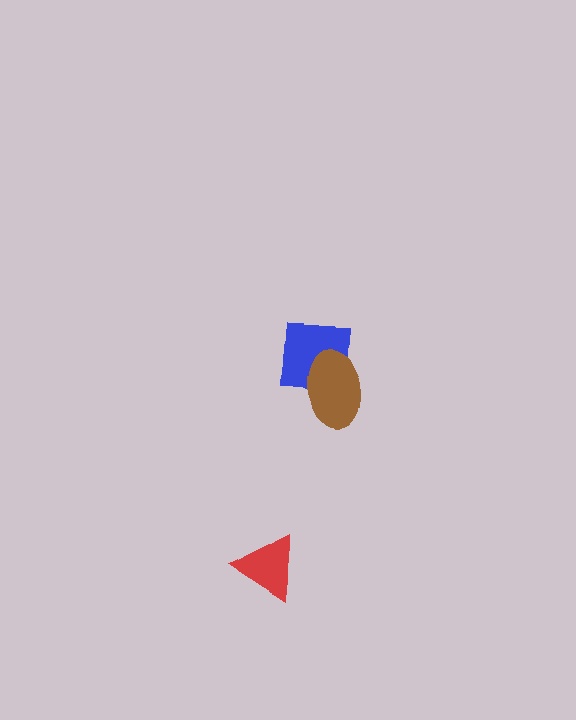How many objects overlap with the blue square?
1 object overlaps with the blue square.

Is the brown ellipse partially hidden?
No, no other shape covers it.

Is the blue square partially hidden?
Yes, it is partially covered by another shape.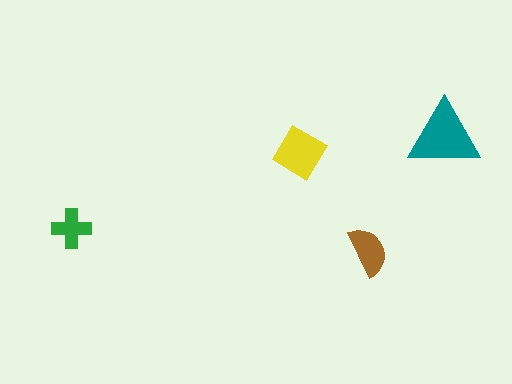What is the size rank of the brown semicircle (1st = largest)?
3rd.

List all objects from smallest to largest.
The green cross, the brown semicircle, the yellow diamond, the teal triangle.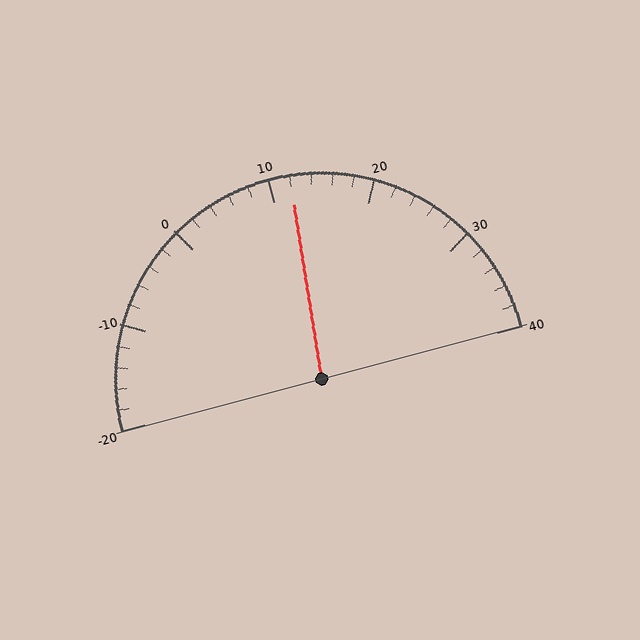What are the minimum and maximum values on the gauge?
The gauge ranges from -20 to 40.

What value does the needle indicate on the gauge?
The needle indicates approximately 12.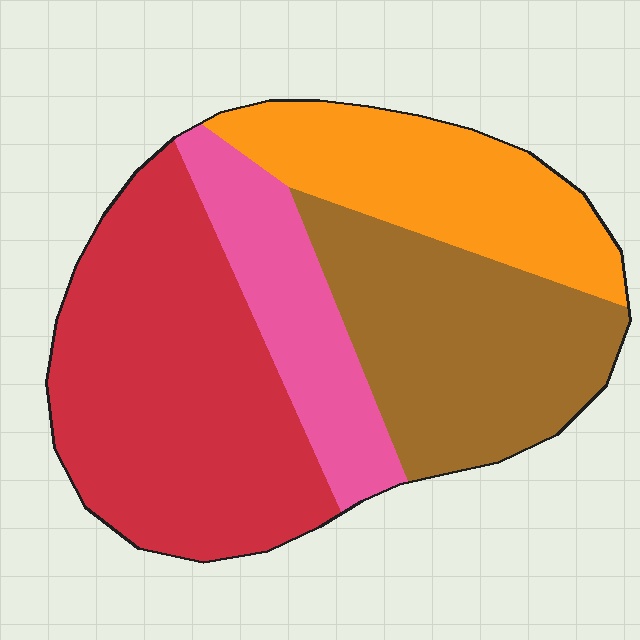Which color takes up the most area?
Red, at roughly 40%.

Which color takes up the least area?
Pink, at roughly 15%.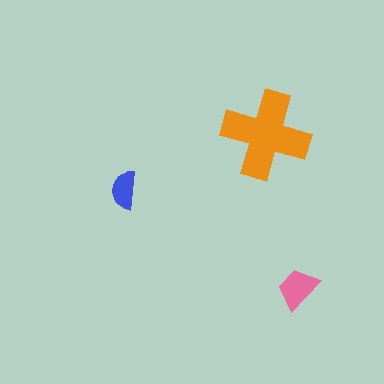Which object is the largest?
The orange cross.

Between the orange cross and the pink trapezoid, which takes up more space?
The orange cross.